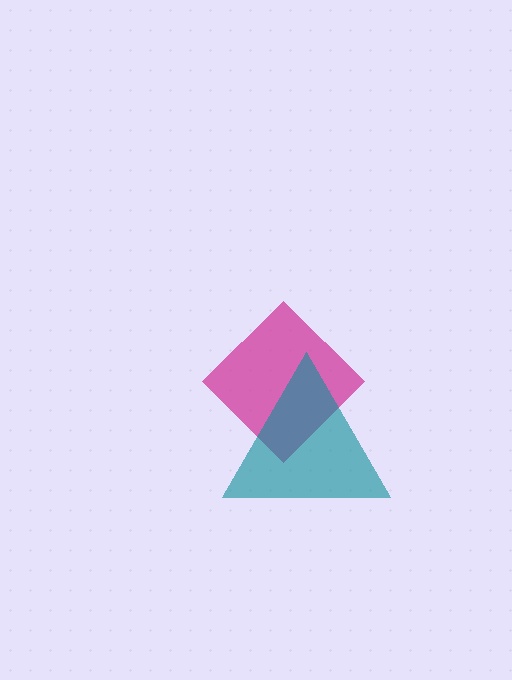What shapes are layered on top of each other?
The layered shapes are: a magenta diamond, a teal triangle.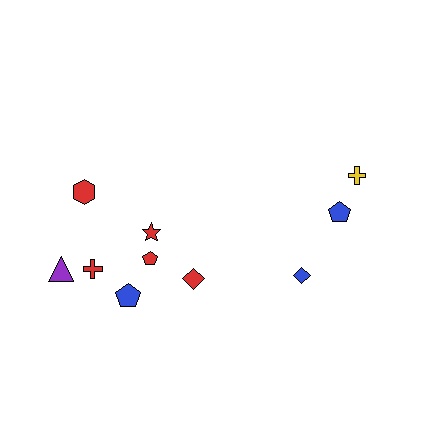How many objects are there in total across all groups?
There are 10 objects.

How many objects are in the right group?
There are 3 objects.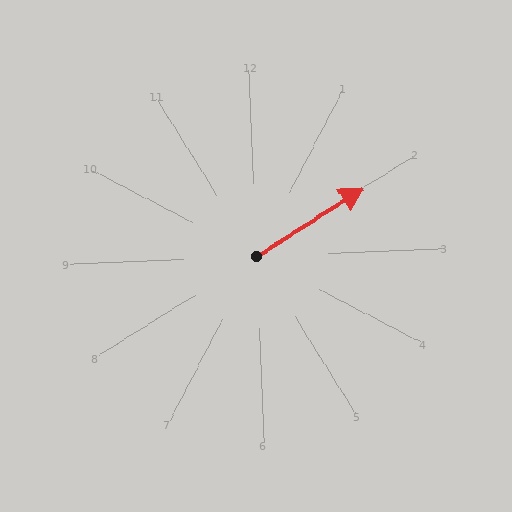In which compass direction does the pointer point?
Northeast.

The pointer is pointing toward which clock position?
Roughly 2 o'clock.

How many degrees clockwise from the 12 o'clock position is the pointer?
Approximately 60 degrees.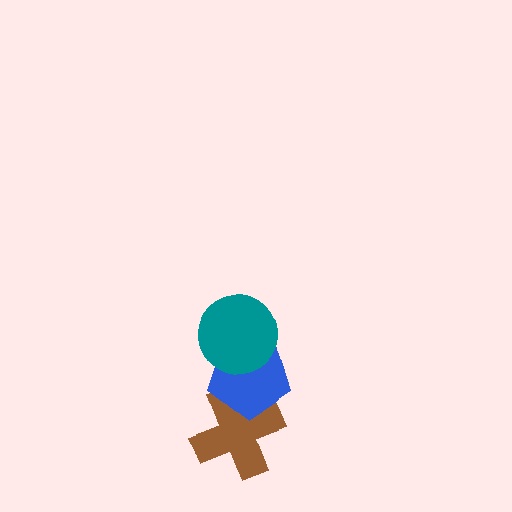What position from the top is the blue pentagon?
The blue pentagon is 2nd from the top.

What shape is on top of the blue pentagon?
The teal circle is on top of the blue pentagon.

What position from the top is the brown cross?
The brown cross is 3rd from the top.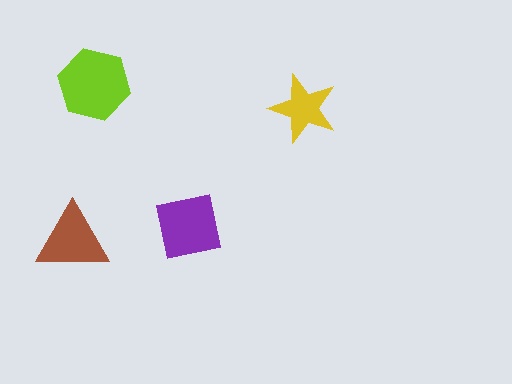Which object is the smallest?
The yellow star.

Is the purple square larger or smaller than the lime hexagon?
Smaller.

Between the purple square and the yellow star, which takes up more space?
The purple square.